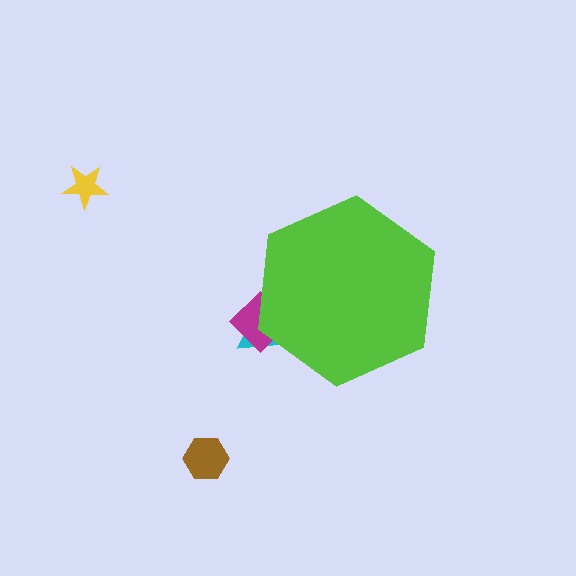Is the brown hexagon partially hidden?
No, the brown hexagon is fully visible.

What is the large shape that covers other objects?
A lime hexagon.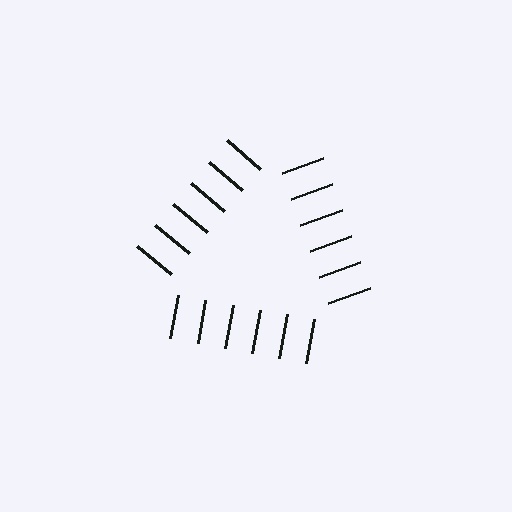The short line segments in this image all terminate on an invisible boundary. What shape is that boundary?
An illusory triangle — the line segments terminate on its edges but no continuous stroke is drawn.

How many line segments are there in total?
18 — 6 along each of the 3 edges.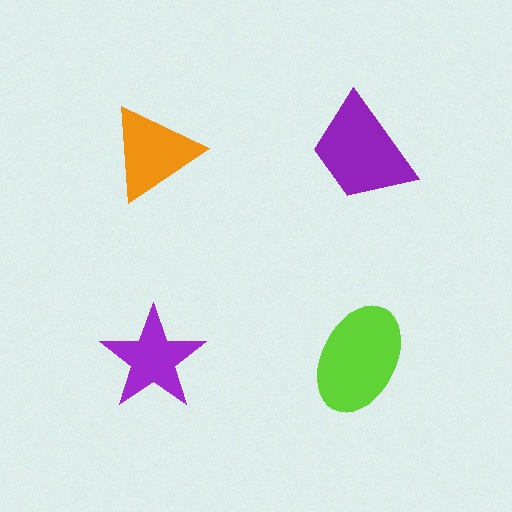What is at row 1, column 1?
An orange triangle.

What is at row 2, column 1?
A purple star.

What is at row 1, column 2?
A purple trapezoid.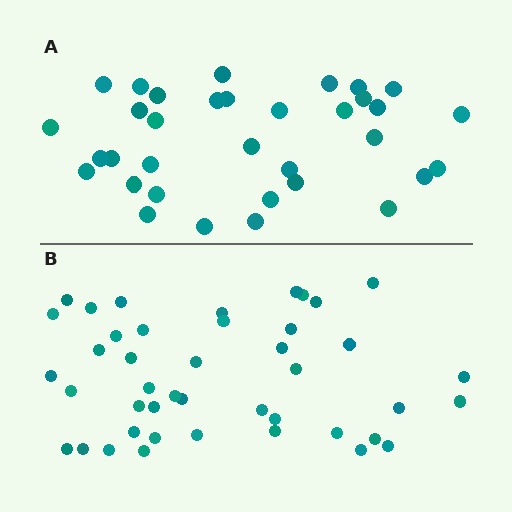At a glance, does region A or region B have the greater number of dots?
Region B (the bottom region) has more dots.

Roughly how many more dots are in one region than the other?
Region B has roughly 8 or so more dots than region A.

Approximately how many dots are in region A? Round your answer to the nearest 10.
About 30 dots. (The exact count is 34, which rounds to 30.)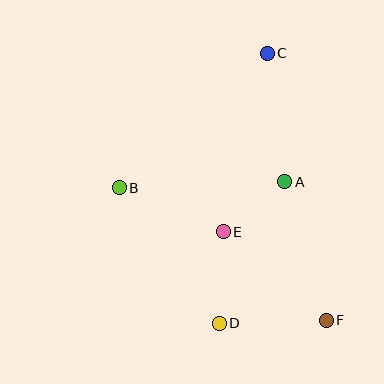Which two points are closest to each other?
Points A and E are closest to each other.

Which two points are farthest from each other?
Points C and D are farthest from each other.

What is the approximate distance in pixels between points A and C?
The distance between A and C is approximately 130 pixels.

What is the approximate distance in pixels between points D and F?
The distance between D and F is approximately 107 pixels.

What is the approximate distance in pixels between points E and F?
The distance between E and F is approximately 136 pixels.